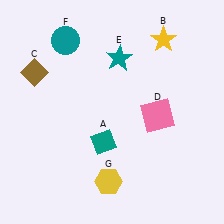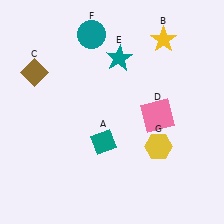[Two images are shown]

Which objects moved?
The objects that moved are: the teal circle (F), the yellow hexagon (G).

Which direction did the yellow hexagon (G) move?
The yellow hexagon (G) moved right.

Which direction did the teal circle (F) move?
The teal circle (F) moved right.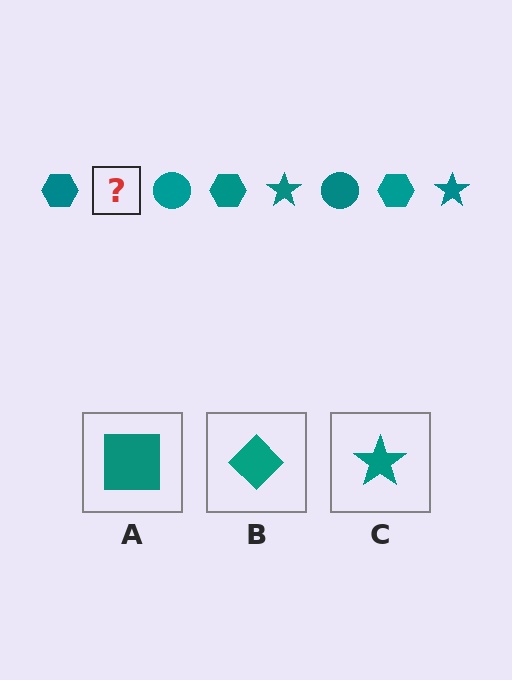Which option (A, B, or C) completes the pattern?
C.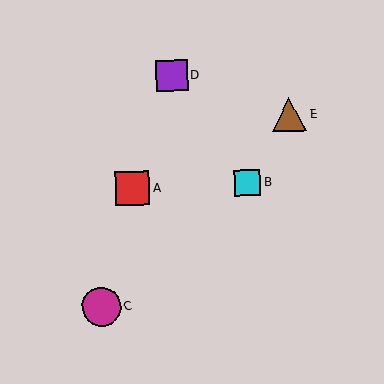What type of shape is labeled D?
Shape D is a purple square.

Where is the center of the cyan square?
The center of the cyan square is at (248, 182).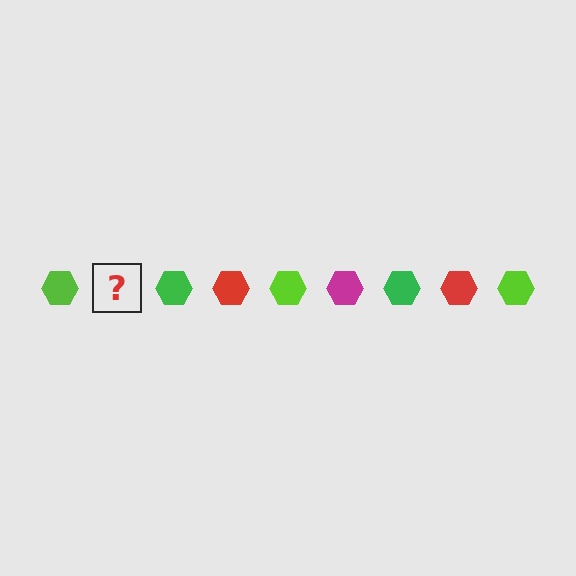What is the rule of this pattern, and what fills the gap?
The rule is that the pattern cycles through lime, magenta, green, red hexagons. The gap should be filled with a magenta hexagon.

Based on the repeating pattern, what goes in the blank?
The blank should be a magenta hexagon.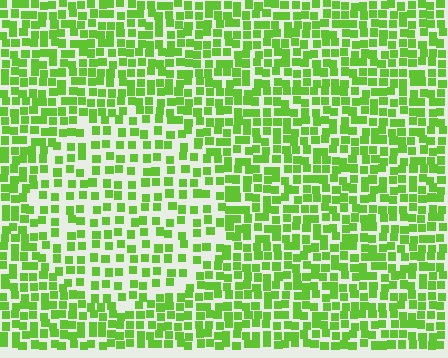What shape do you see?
I see a circle.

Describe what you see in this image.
The image contains small lime elements arranged at two different densities. A circle-shaped region is visible where the elements are less densely packed than the surrounding area.